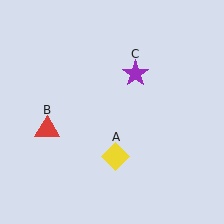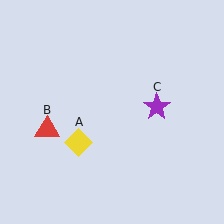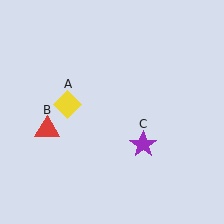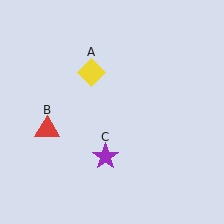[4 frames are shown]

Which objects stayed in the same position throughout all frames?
Red triangle (object B) remained stationary.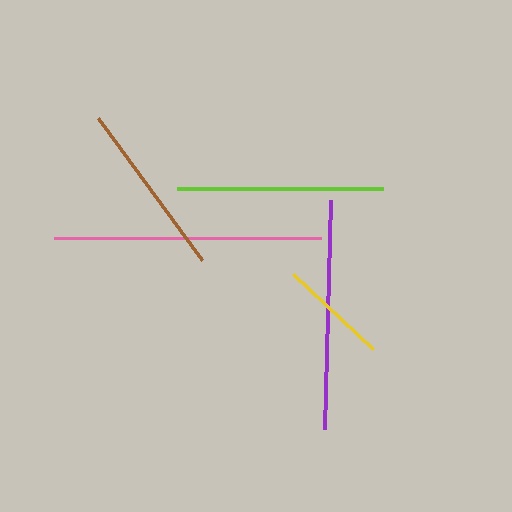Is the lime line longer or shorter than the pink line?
The pink line is longer than the lime line.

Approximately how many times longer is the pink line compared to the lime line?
The pink line is approximately 1.3 times the length of the lime line.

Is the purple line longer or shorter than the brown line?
The purple line is longer than the brown line.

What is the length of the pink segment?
The pink segment is approximately 267 pixels long.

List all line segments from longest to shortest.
From longest to shortest: pink, purple, lime, brown, yellow.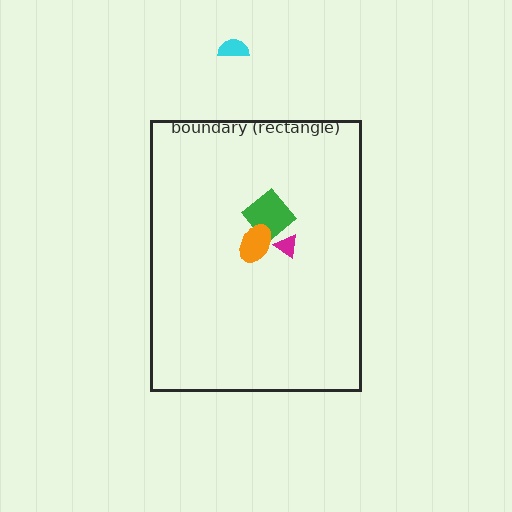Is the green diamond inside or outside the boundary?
Inside.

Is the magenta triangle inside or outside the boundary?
Inside.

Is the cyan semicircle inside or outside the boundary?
Outside.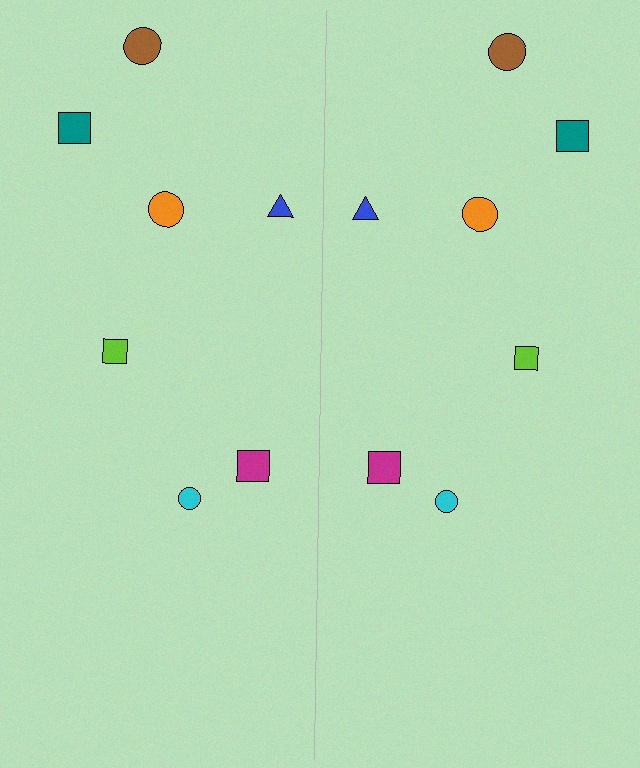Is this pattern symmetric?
Yes, this pattern has bilateral (reflection) symmetry.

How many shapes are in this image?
There are 14 shapes in this image.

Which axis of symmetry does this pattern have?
The pattern has a vertical axis of symmetry running through the center of the image.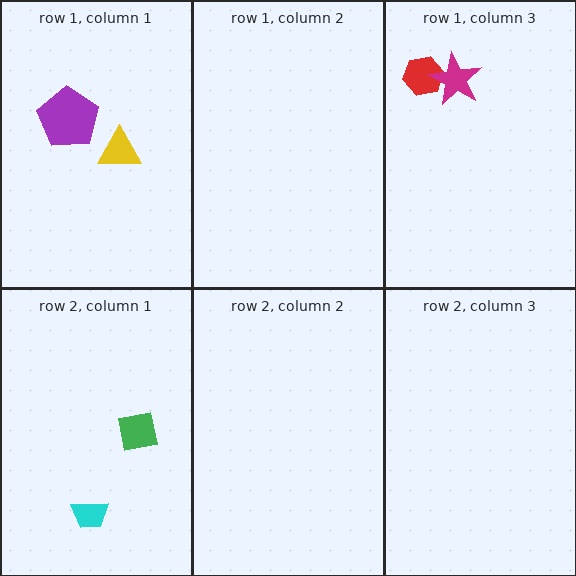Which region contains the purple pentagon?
The row 1, column 1 region.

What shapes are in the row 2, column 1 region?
The cyan trapezoid, the green square.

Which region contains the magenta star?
The row 1, column 3 region.